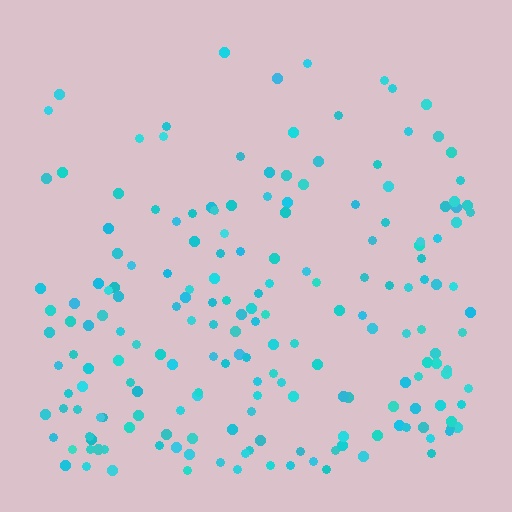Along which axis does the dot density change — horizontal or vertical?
Vertical.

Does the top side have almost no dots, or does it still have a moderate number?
Still a moderate number, just noticeably fewer than the bottom.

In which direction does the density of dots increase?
From top to bottom, with the bottom side densest.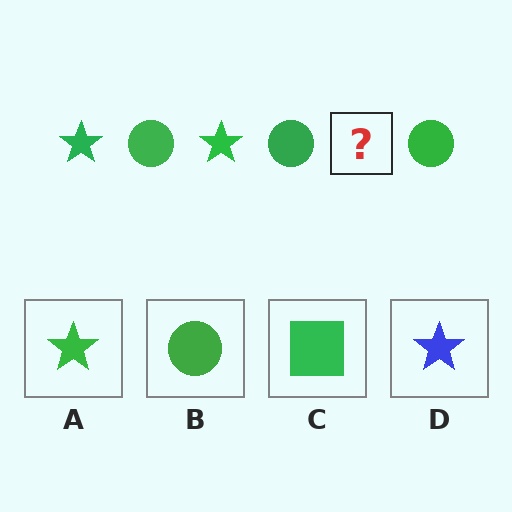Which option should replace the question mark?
Option A.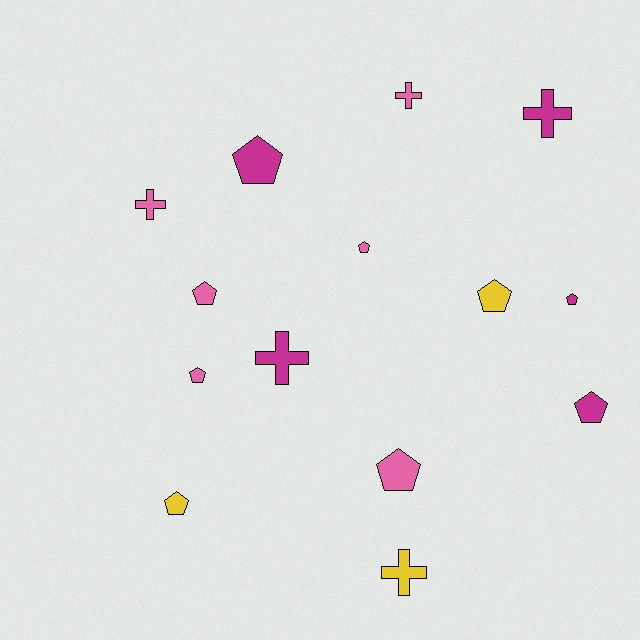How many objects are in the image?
There are 14 objects.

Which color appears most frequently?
Pink, with 6 objects.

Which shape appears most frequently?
Pentagon, with 9 objects.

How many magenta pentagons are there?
There are 3 magenta pentagons.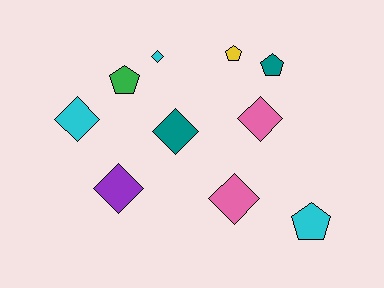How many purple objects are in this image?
There is 1 purple object.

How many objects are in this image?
There are 10 objects.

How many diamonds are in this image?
There are 6 diamonds.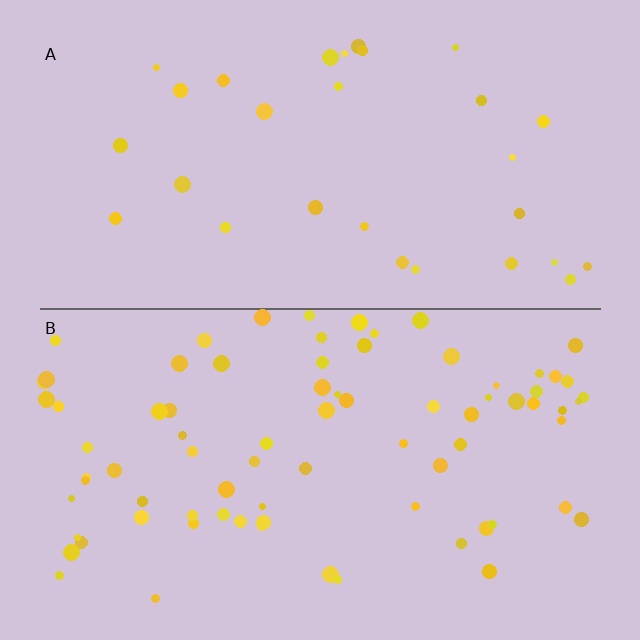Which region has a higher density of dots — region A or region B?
B (the bottom).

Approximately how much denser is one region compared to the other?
Approximately 2.7× — region B over region A.